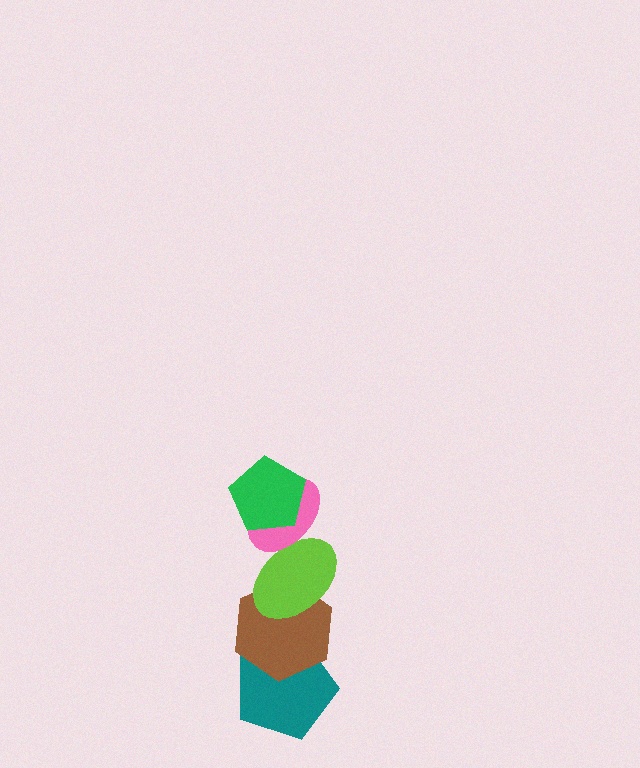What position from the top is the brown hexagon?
The brown hexagon is 4th from the top.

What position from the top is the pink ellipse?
The pink ellipse is 2nd from the top.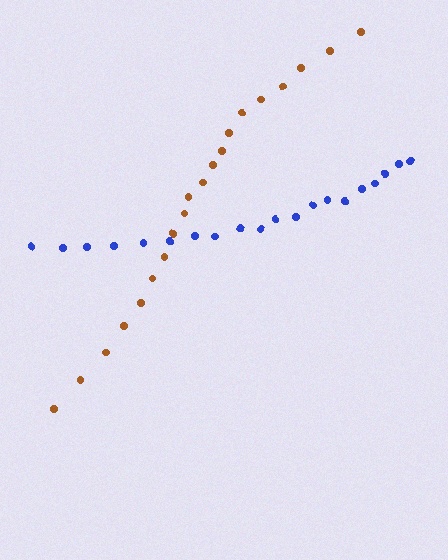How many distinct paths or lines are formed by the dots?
There are 2 distinct paths.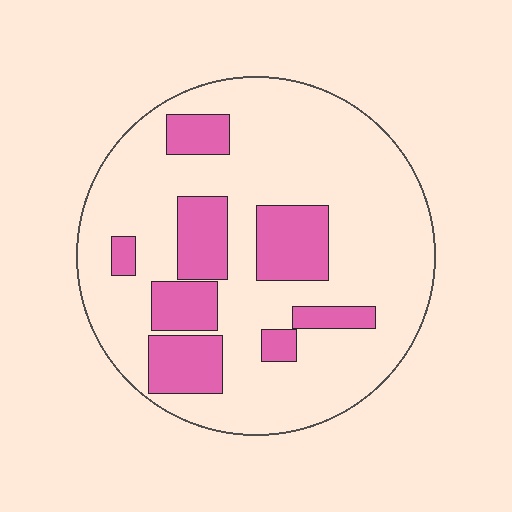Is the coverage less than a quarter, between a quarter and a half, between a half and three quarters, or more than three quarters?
Less than a quarter.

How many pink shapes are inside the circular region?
8.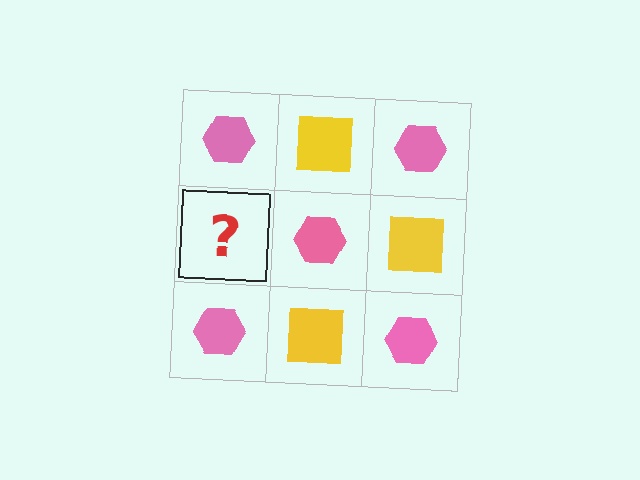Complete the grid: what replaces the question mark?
The question mark should be replaced with a yellow square.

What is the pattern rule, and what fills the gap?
The rule is that it alternates pink hexagon and yellow square in a checkerboard pattern. The gap should be filled with a yellow square.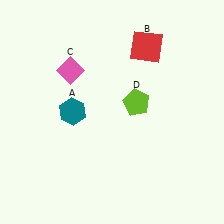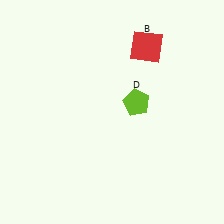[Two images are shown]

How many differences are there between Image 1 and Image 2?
There are 2 differences between the two images.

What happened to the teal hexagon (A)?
The teal hexagon (A) was removed in Image 2. It was in the top-left area of Image 1.